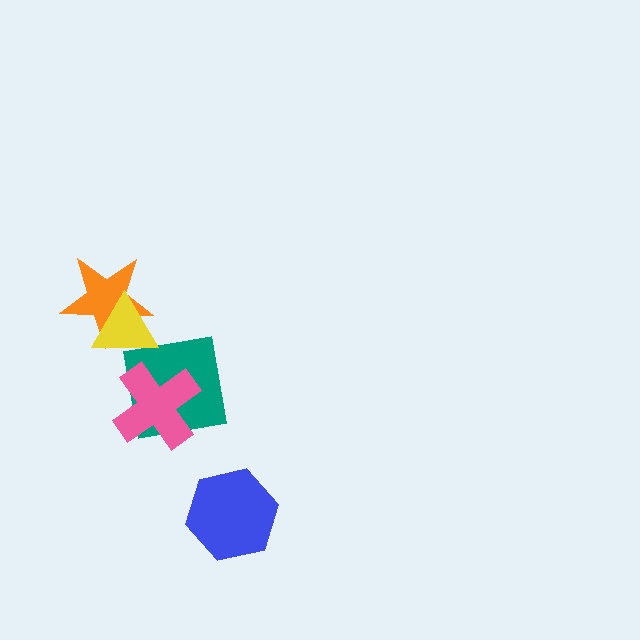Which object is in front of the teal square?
The pink cross is in front of the teal square.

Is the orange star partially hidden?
Yes, it is partially covered by another shape.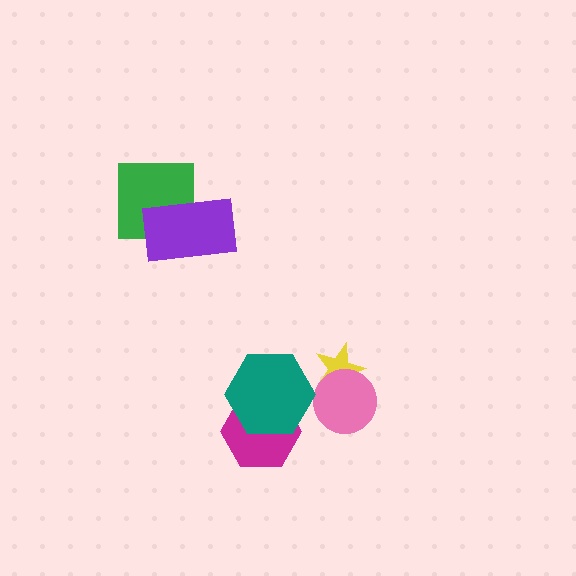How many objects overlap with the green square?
1 object overlaps with the green square.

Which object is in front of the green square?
The purple rectangle is in front of the green square.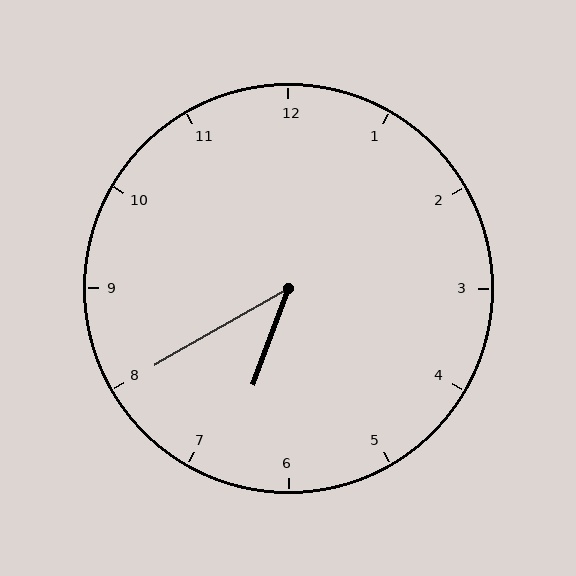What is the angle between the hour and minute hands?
Approximately 40 degrees.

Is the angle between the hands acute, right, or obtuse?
It is acute.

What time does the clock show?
6:40.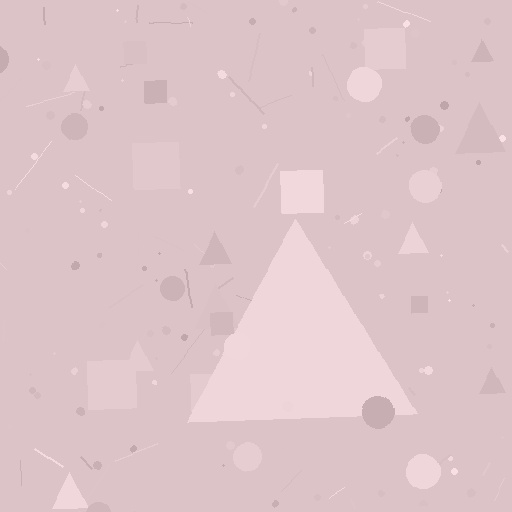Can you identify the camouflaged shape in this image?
The camouflaged shape is a triangle.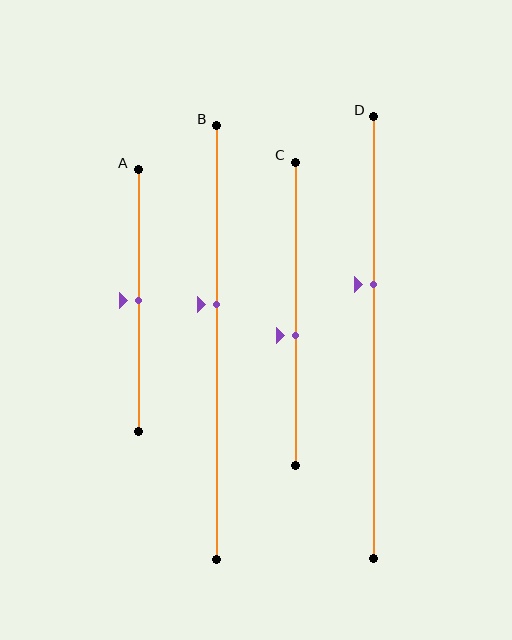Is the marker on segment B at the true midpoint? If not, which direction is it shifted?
No, the marker on segment B is shifted upward by about 9% of the segment length.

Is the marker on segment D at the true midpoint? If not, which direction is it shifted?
No, the marker on segment D is shifted upward by about 12% of the segment length.